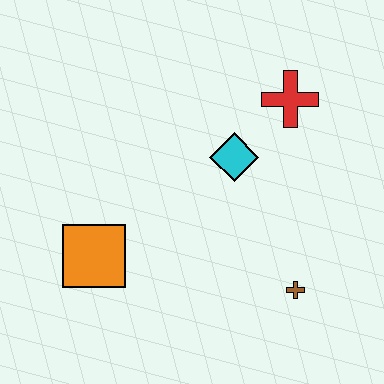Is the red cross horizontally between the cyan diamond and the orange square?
No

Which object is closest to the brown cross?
The cyan diamond is closest to the brown cross.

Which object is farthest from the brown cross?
The orange square is farthest from the brown cross.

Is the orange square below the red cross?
Yes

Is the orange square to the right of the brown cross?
No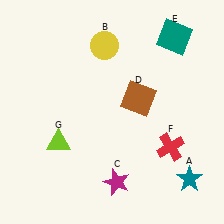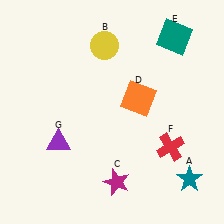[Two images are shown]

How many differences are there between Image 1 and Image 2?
There are 2 differences between the two images.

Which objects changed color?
D changed from brown to orange. G changed from lime to purple.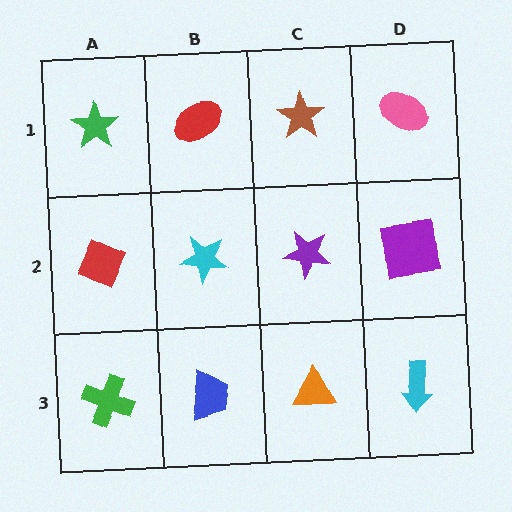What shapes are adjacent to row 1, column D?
A purple square (row 2, column D), a brown star (row 1, column C).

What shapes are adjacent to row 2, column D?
A pink ellipse (row 1, column D), a cyan arrow (row 3, column D), a purple star (row 2, column C).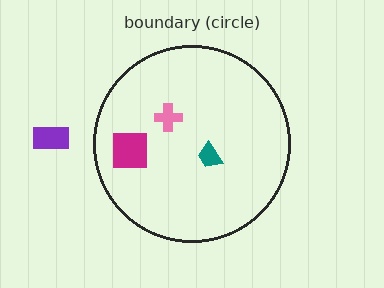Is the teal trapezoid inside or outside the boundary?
Inside.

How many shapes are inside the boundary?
3 inside, 1 outside.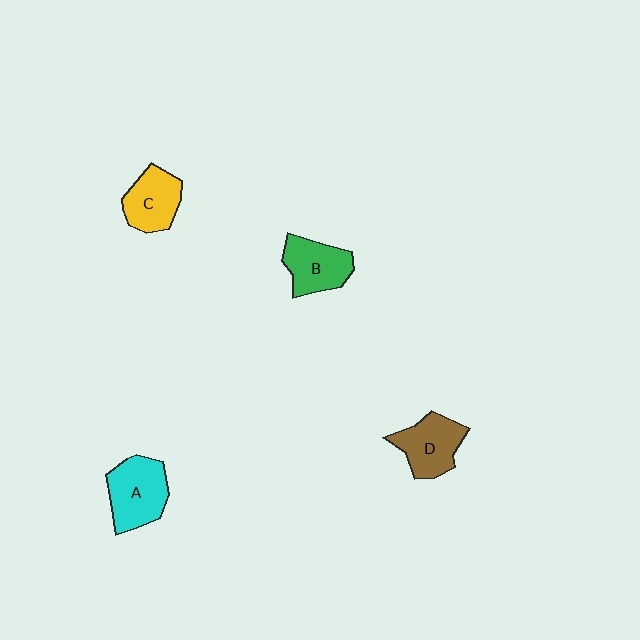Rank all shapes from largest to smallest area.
From largest to smallest: A (cyan), D (brown), B (green), C (yellow).